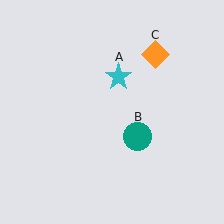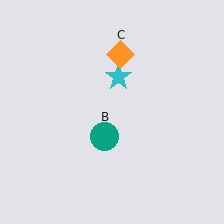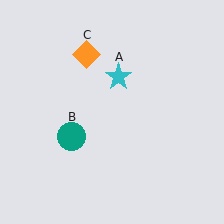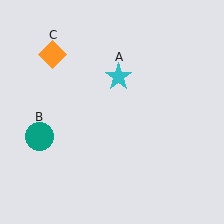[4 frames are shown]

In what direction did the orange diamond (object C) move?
The orange diamond (object C) moved left.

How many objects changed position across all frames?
2 objects changed position: teal circle (object B), orange diamond (object C).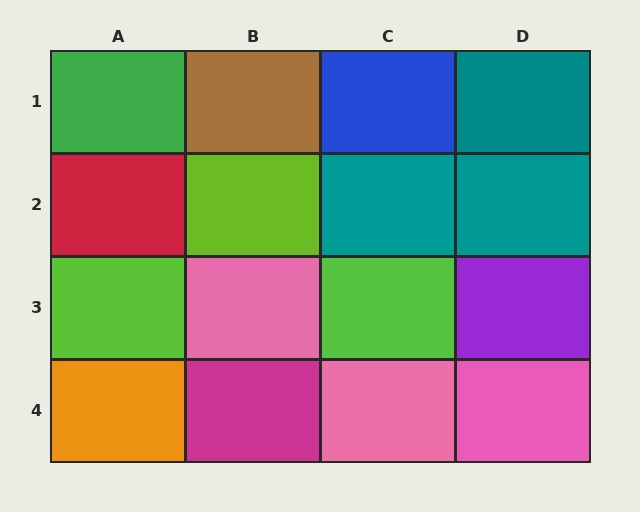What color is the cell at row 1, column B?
Brown.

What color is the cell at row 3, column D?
Purple.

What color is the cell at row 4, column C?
Pink.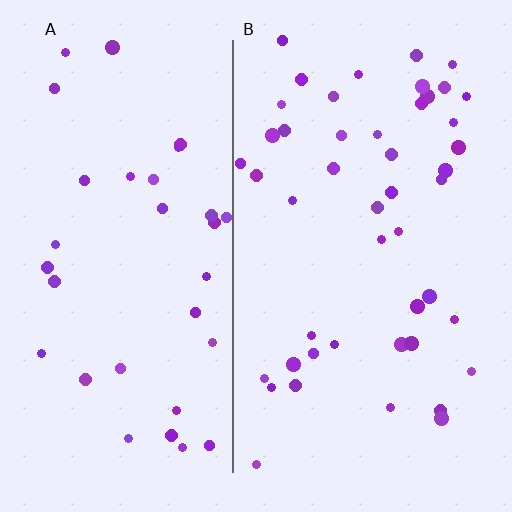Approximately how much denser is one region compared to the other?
Approximately 1.4× — region B over region A.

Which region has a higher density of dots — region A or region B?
B (the right).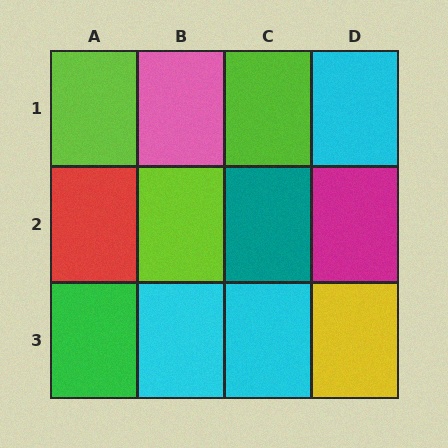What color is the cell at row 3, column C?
Cyan.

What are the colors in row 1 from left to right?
Lime, pink, lime, cyan.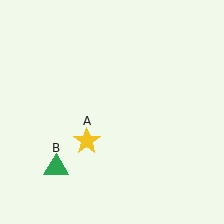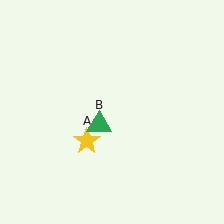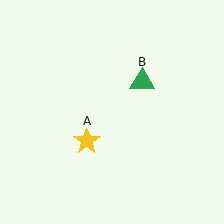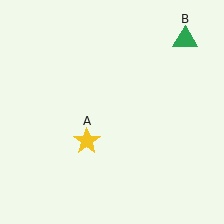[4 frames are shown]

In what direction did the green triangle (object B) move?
The green triangle (object B) moved up and to the right.